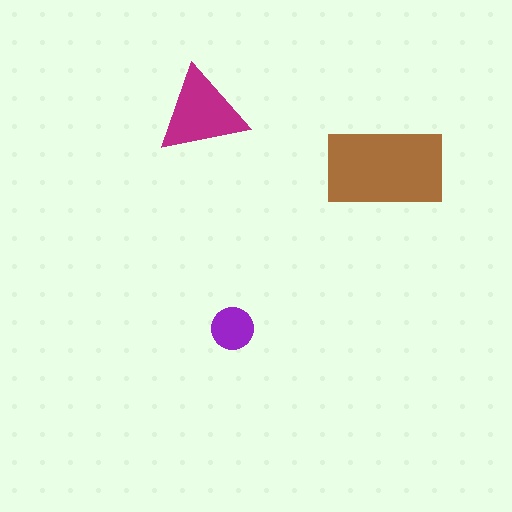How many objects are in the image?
There are 3 objects in the image.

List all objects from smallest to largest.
The purple circle, the magenta triangle, the brown rectangle.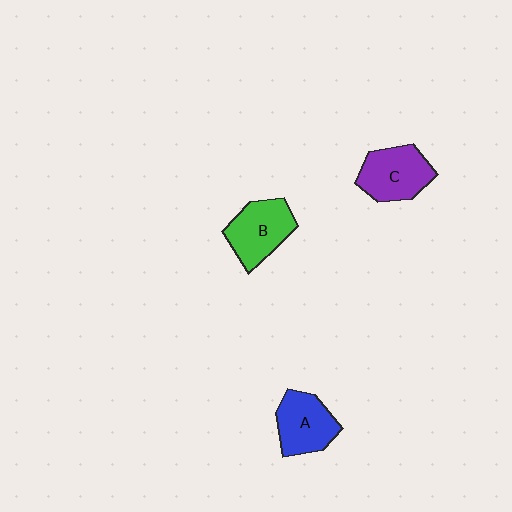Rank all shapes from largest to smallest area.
From largest to smallest: C (purple), B (green), A (blue).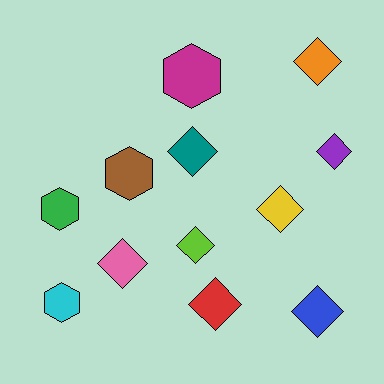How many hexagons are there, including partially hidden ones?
There are 4 hexagons.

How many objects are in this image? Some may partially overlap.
There are 12 objects.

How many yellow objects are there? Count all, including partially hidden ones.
There is 1 yellow object.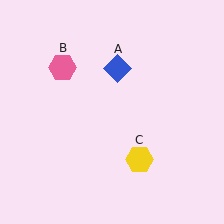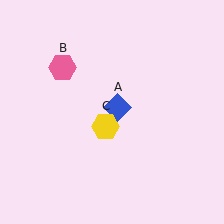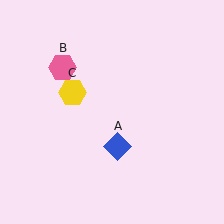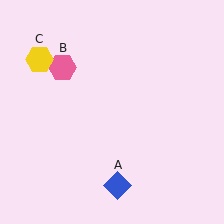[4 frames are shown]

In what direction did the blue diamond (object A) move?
The blue diamond (object A) moved down.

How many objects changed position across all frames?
2 objects changed position: blue diamond (object A), yellow hexagon (object C).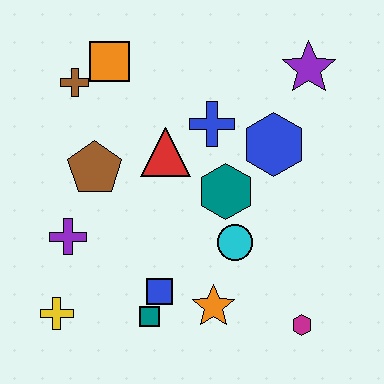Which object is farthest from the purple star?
The yellow cross is farthest from the purple star.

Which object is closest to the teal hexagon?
The cyan circle is closest to the teal hexagon.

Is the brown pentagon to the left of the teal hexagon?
Yes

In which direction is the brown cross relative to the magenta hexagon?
The brown cross is above the magenta hexagon.